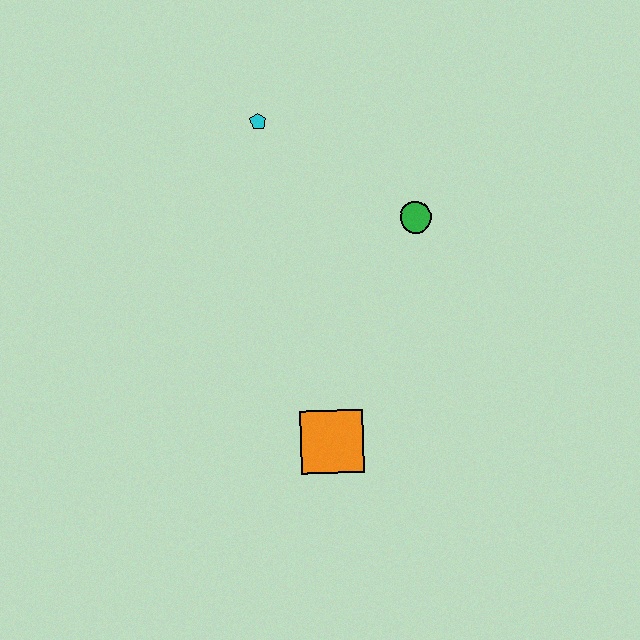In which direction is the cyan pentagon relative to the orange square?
The cyan pentagon is above the orange square.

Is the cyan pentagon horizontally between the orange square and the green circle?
No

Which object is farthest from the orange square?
The cyan pentagon is farthest from the orange square.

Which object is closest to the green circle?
The cyan pentagon is closest to the green circle.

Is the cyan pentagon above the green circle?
Yes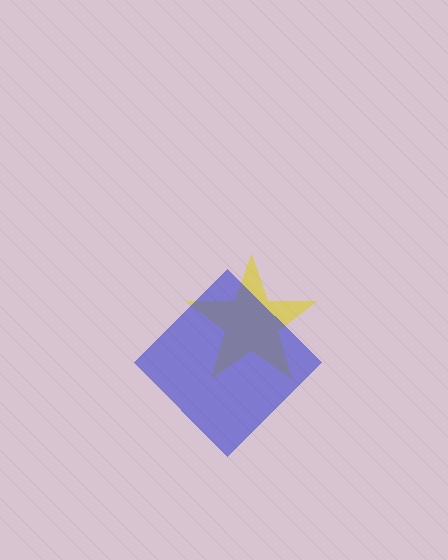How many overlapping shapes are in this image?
There are 2 overlapping shapes in the image.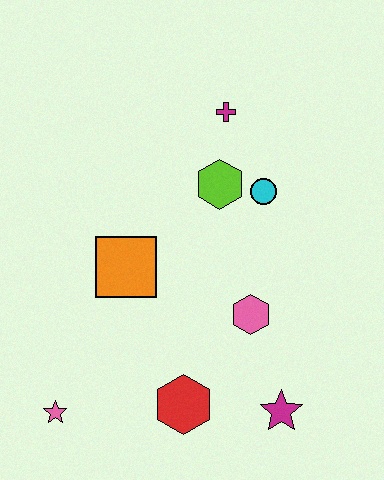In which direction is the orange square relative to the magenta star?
The orange square is to the left of the magenta star.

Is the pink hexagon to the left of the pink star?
No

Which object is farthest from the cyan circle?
The pink star is farthest from the cyan circle.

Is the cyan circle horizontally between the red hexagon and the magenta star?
Yes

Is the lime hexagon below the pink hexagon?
No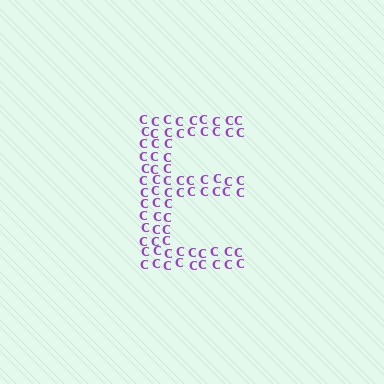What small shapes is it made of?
It is made of small letter C's.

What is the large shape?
The large shape is the letter E.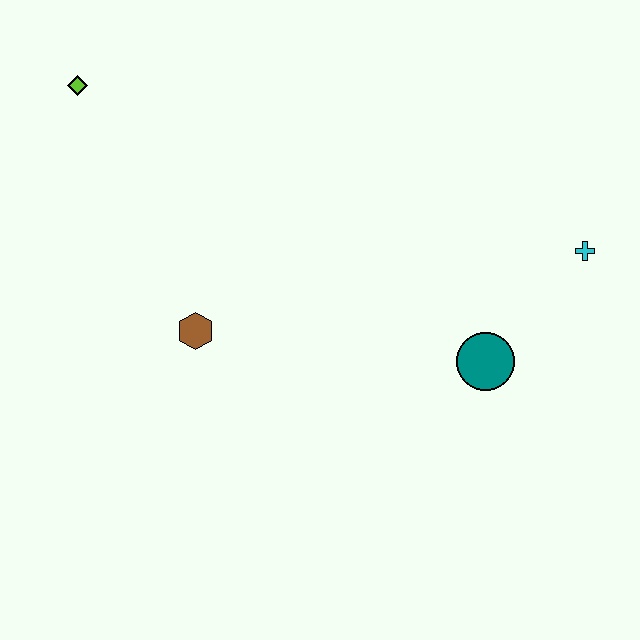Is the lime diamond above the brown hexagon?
Yes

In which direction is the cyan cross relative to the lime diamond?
The cyan cross is to the right of the lime diamond.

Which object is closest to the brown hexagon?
The lime diamond is closest to the brown hexagon.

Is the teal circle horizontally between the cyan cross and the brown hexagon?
Yes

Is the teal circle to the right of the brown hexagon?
Yes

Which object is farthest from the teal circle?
The lime diamond is farthest from the teal circle.